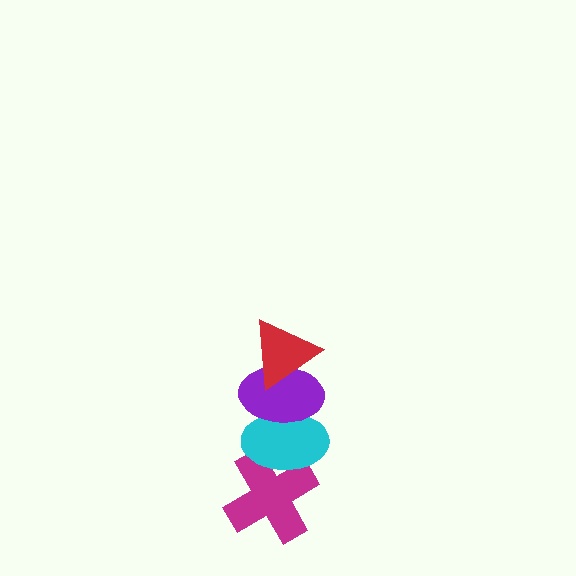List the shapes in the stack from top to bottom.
From top to bottom: the red triangle, the purple ellipse, the cyan ellipse, the magenta cross.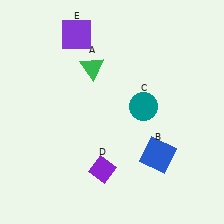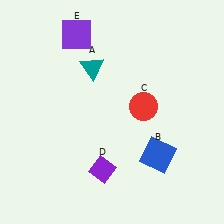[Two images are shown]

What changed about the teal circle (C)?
In Image 1, C is teal. In Image 2, it changed to red.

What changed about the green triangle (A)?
In Image 1, A is green. In Image 2, it changed to teal.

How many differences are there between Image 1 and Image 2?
There are 2 differences between the two images.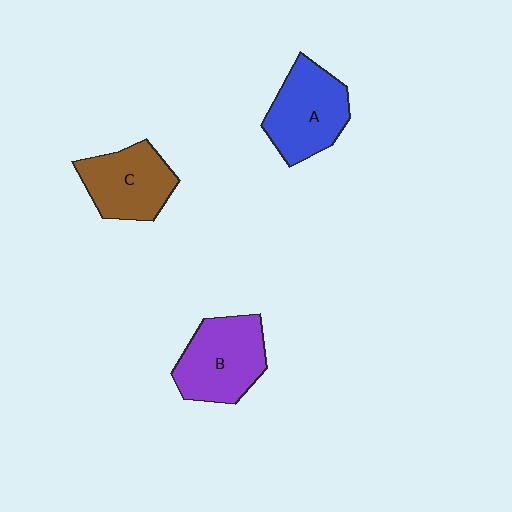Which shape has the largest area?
Shape B (purple).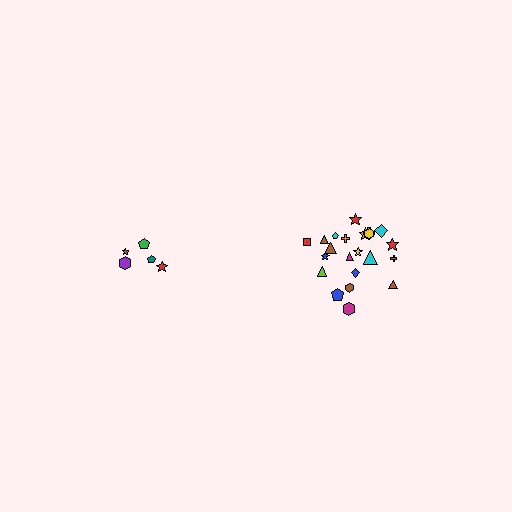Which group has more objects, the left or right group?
The right group.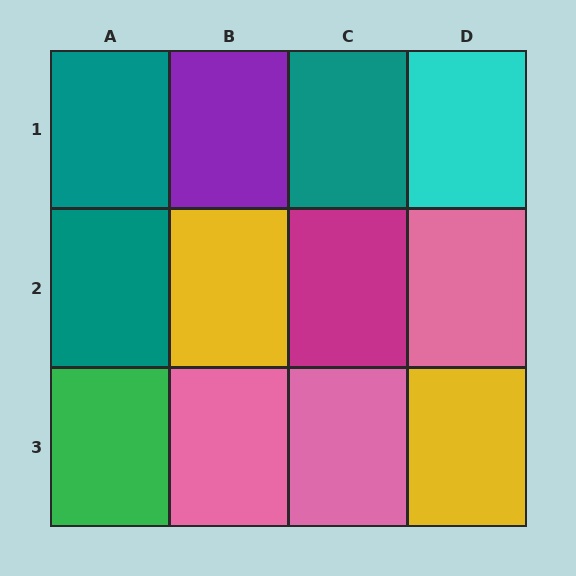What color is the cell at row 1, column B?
Purple.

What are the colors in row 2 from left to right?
Teal, yellow, magenta, pink.